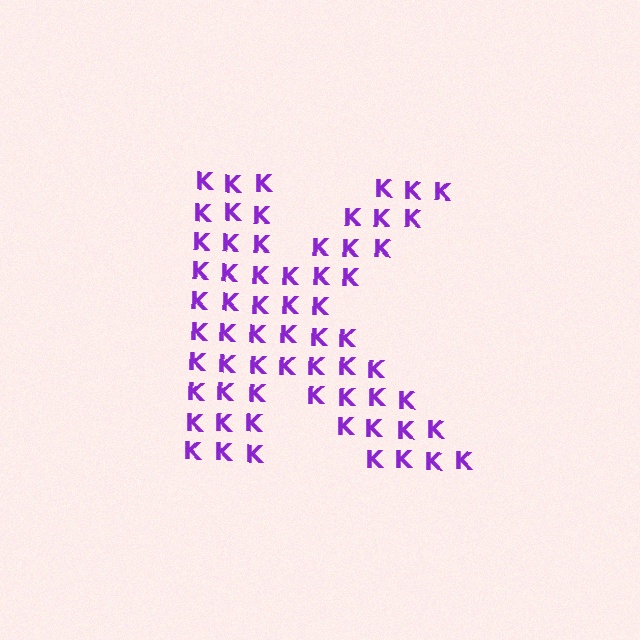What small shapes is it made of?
It is made of small letter K's.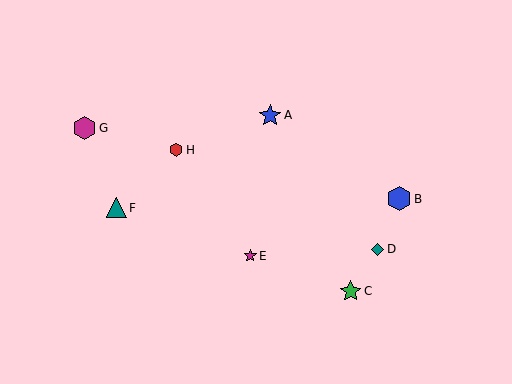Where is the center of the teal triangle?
The center of the teal triangle is at (116, 208).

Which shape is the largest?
The blue hexagon (labeled B) is the largest.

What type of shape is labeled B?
Shape B is a blue hexagon.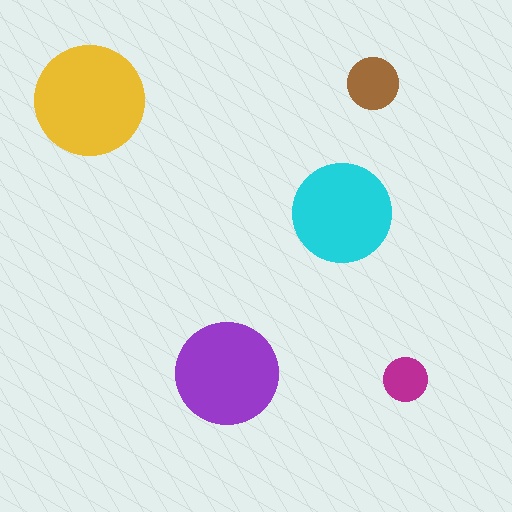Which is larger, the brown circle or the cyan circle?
The cyan one.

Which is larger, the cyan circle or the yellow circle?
The yellow one.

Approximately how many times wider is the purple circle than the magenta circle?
About 2.5 times wider.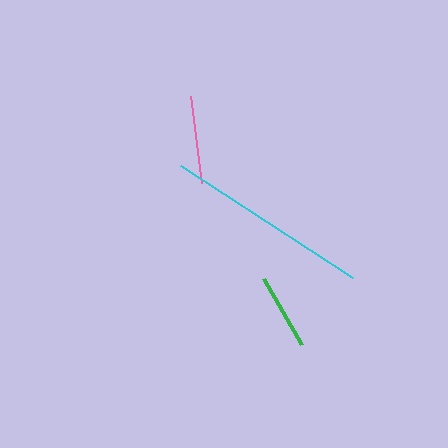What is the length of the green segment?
The green segment is approximately 76 pixels long.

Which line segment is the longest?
The cyan line is the longest at approximately 206 pixels.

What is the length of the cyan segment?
The cyan segment is approximately 206 pixels long.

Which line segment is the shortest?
The green line is the shortest at approximately 76 pixels.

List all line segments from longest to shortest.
From longest to shortest: cyan, pink, green.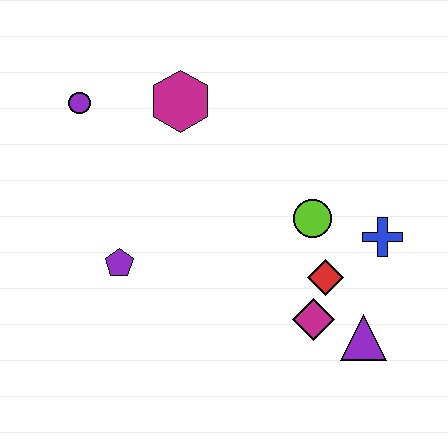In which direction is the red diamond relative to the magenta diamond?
The red diamond is above the magenta diamond.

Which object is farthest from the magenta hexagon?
The purple triangle is farthest from the magenta hexagon.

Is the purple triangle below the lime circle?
Yes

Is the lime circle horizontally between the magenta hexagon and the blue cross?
Yes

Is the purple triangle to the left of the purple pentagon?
No